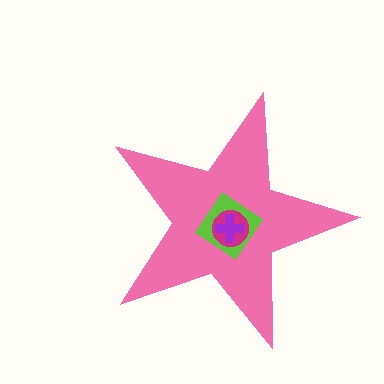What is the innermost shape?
The purple cross.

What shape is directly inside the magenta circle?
The purple cross.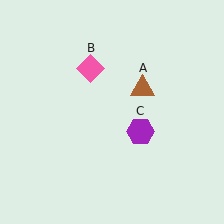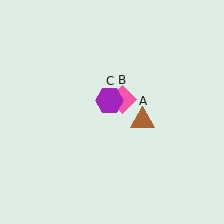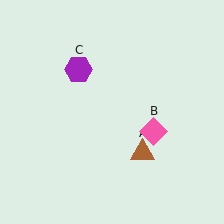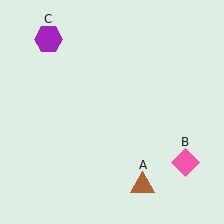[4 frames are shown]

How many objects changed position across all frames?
3 objects changed position: brown triangle (object A), pink diamond (object B), purple hexagon (object C).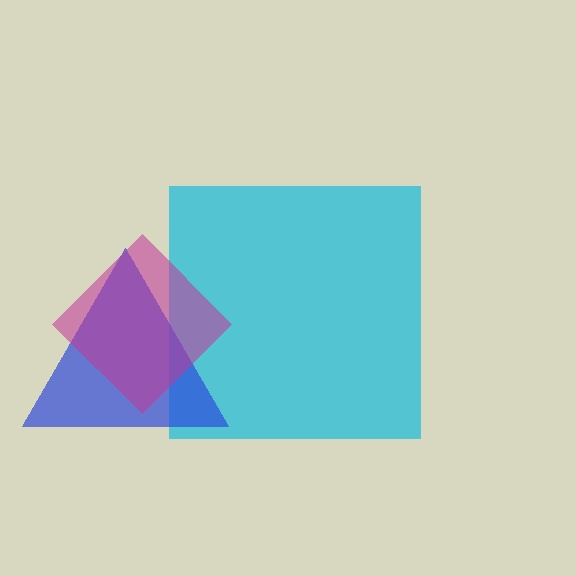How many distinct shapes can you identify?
There are 3 distinct shapes: a cyan square, a blue triangle, a magenta diamond.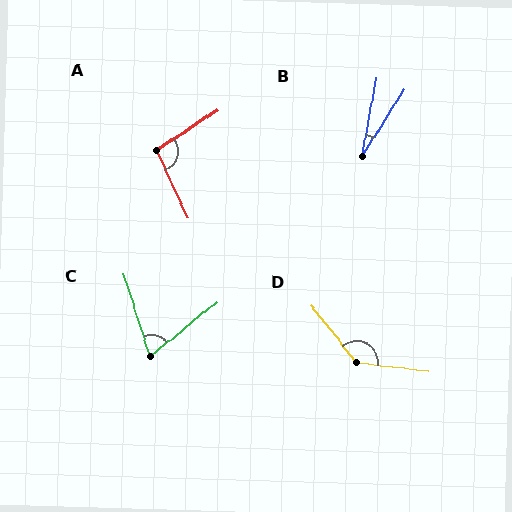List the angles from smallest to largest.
B (22°), C (69°), A (98°), D (136°).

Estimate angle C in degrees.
Approximately 69 degrees.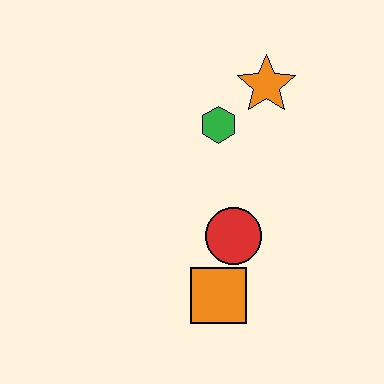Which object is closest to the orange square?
The red circle is closest to the orange square.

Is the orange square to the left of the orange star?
Yes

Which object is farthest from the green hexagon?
The orange square is farthest from the green hexagon.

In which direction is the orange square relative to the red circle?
The orange square is below the red circle.